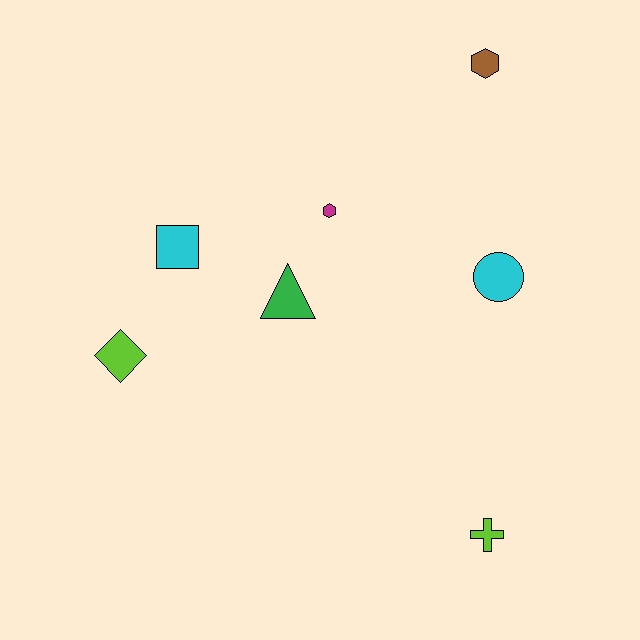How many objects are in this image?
There are 7 objects.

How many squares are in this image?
There is 1 square.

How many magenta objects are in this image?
There is 1 magenta object.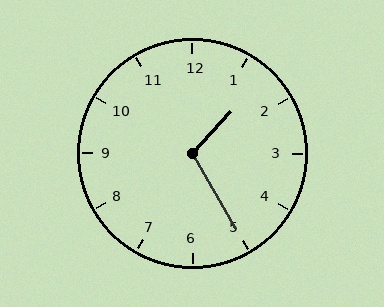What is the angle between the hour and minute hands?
Approximately 108 degrees.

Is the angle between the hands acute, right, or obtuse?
It is obtuse.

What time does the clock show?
1:25.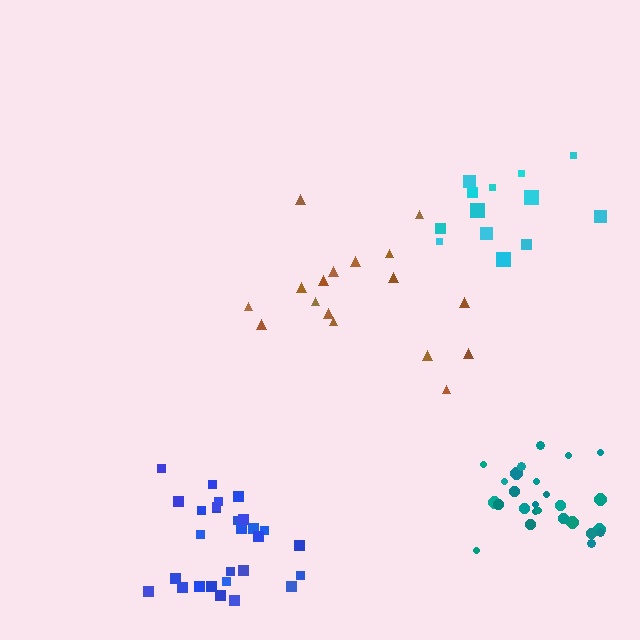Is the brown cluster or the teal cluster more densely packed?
Teal.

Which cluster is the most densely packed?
Teal.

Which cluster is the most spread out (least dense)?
Brown.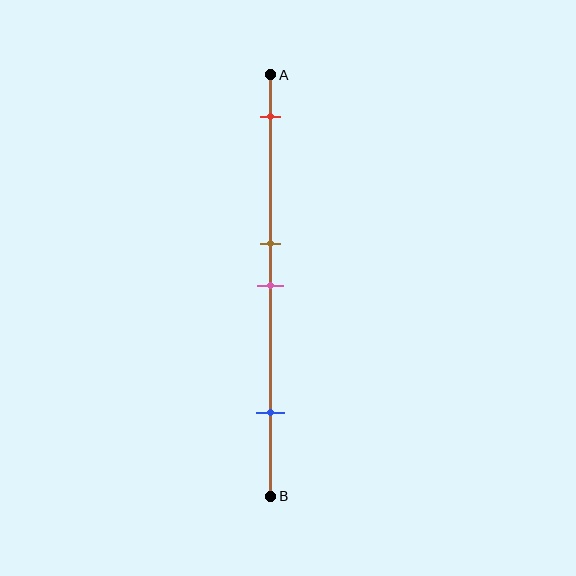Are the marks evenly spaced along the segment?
No, the marks are not evenly spaced.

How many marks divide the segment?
There are 4 marks dividing the segment.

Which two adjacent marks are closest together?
The brown and pink marks are the closest adjacent pair.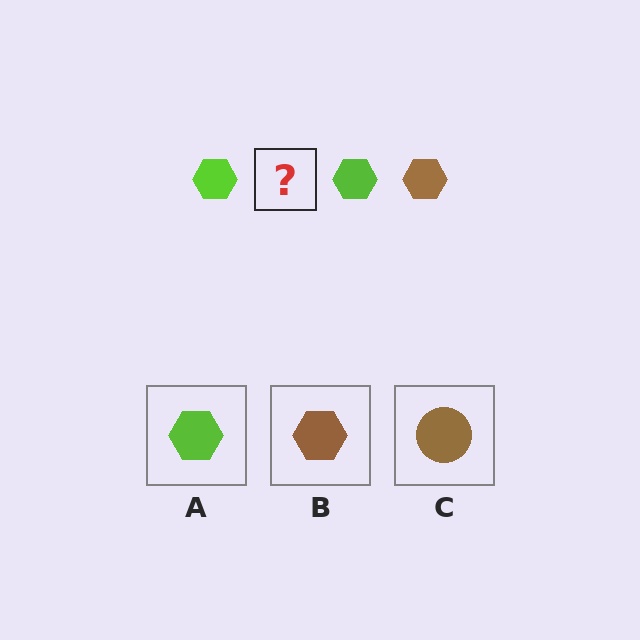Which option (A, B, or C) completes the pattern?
B.